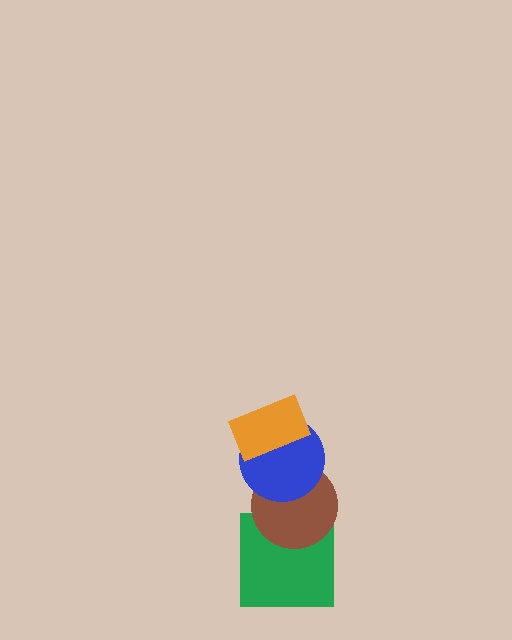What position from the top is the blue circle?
The blue circle is 2nd from the top.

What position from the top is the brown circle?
The brown circle is 3rd from the top.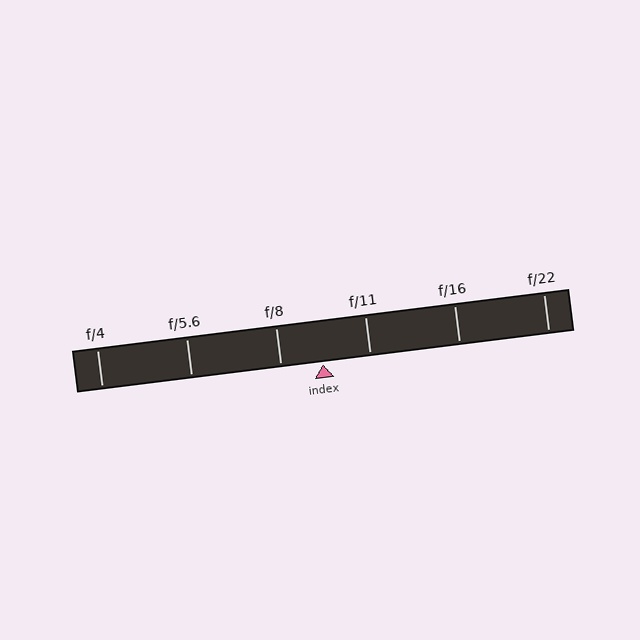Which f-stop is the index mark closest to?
The index mark is closest to f/8.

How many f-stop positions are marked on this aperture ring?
There are 6 f-stop positions marked.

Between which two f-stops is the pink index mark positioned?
The index mark is between f/8 and f/11.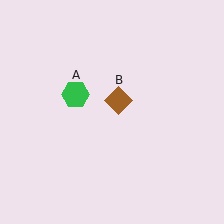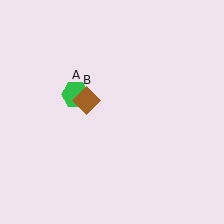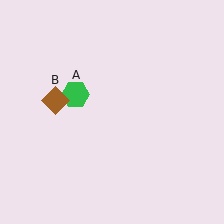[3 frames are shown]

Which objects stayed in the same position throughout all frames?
Green hexagon (object A) remained stationary.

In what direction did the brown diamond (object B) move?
The brown diamond (object B) moved left.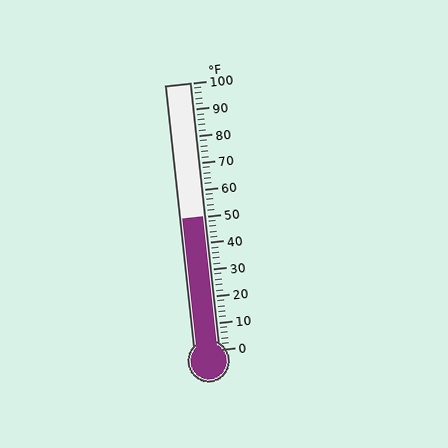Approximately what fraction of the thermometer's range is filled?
The thermometer is filled to approximately 50% of its range.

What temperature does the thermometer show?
The thermometer shows approximately 50°F.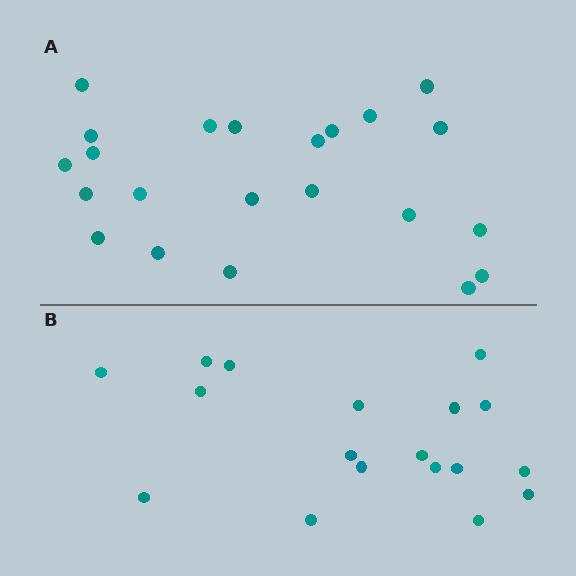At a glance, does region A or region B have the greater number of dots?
Region A (the top region) has more dots.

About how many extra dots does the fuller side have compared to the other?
Region A has about 4 more dots than region B.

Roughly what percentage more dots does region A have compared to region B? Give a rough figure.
About 20% more.